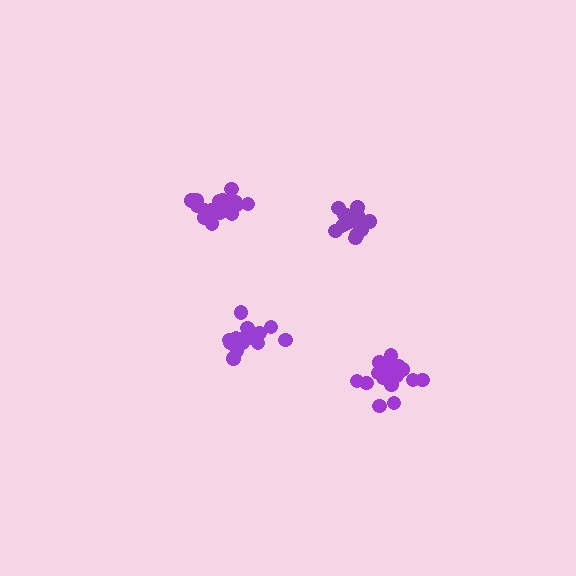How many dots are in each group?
Group 1: 17 dots, Group 2: 20 dots, Group 3: 18 dots, Group 4: 16 dots (71 total).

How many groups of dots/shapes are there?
There are 4 groups.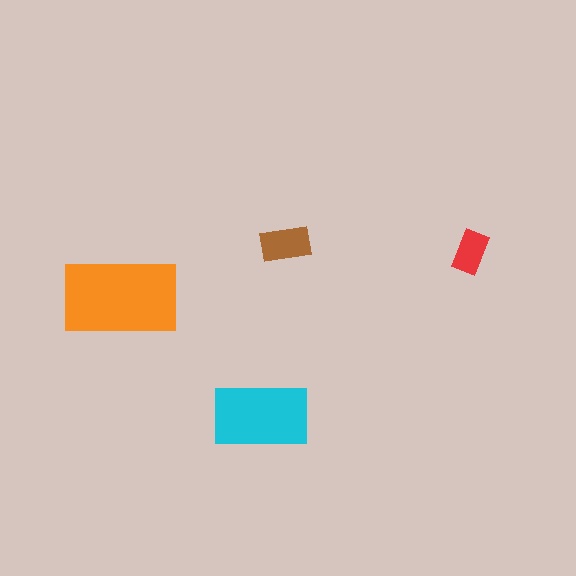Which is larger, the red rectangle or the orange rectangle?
The orange one.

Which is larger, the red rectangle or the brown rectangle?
The brown one.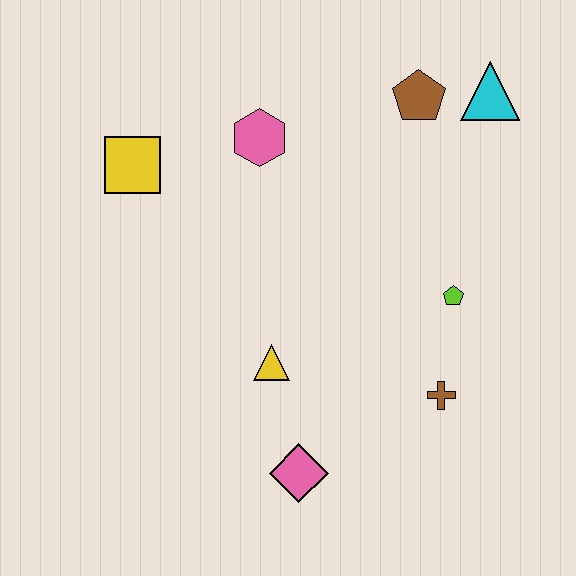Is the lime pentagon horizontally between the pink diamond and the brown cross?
No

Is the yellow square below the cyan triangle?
Yes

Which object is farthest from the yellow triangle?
The cyan triangle is farthest from the yellow triangle.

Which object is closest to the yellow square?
The pink hexagon is closest to the yellow square.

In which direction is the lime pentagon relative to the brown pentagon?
The lime pentagon is below the brown pentagon.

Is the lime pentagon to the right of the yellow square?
Yes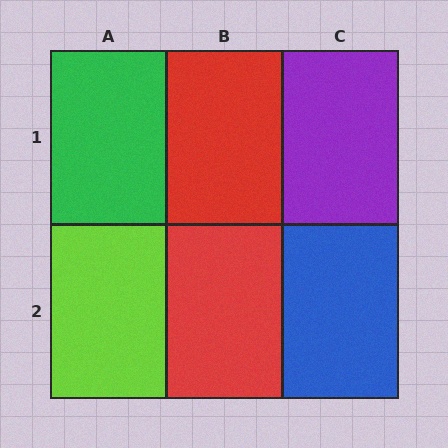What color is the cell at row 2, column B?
Red.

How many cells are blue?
1 cell is blue.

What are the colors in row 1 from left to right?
Green, red, purple.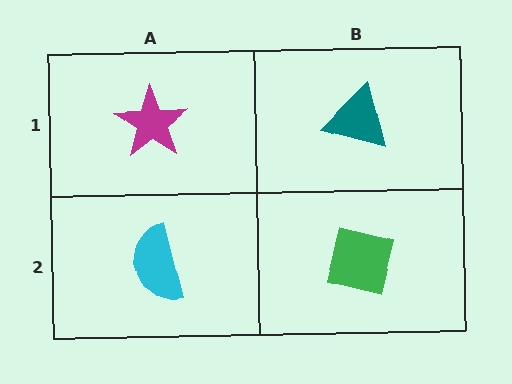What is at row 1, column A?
A magenta star.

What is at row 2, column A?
A cyan semicircle.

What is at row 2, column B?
A green square.